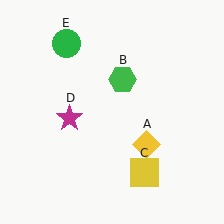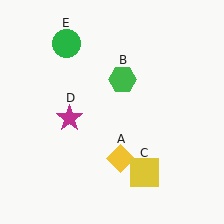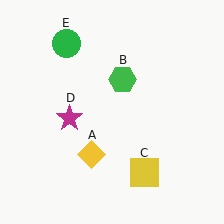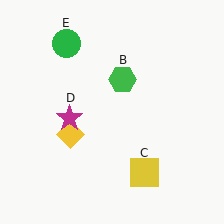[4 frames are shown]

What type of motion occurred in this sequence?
The yellow diamond (object A) rotated clockwise around the center of the scene.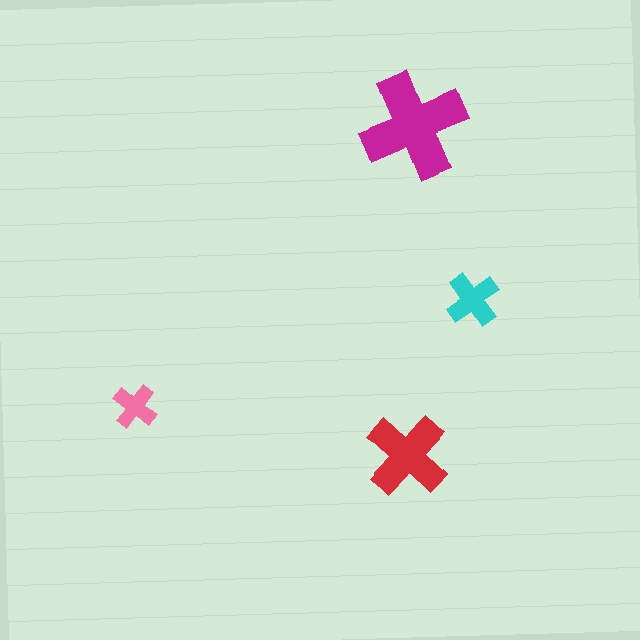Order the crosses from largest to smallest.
the magenta one, the red one, the cyan one, the pink one.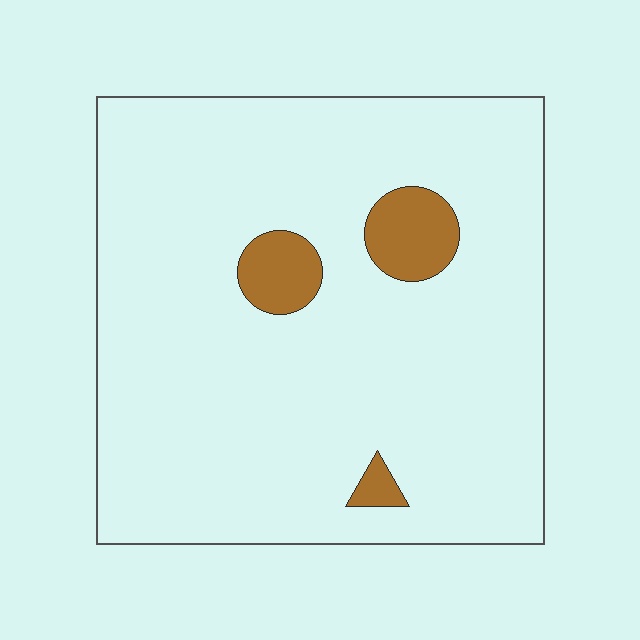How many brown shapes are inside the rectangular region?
3.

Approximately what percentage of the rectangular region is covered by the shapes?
Approximately 5%.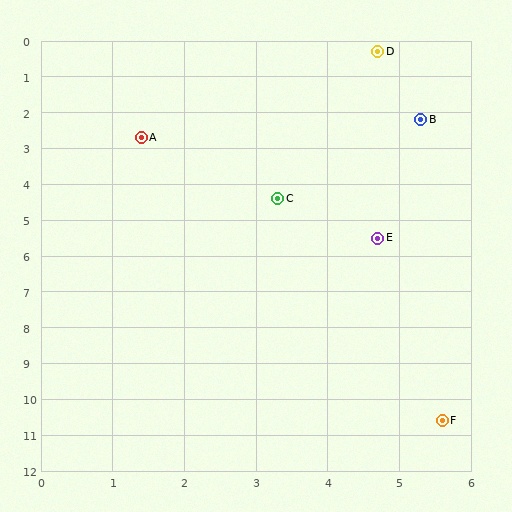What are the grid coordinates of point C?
Point C is at approximately (3.3, 4.4).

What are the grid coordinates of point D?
Point D is at approximately (4.7, 0.3).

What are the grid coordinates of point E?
Point E is at approximately (4.7, 5.5).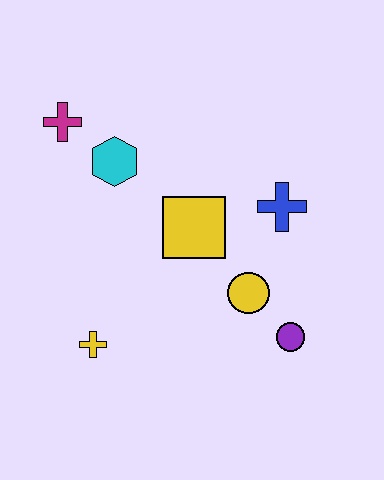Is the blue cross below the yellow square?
No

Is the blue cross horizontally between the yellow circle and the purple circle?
Yes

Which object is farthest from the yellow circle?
The magenta cross is farthest from the yellow circle.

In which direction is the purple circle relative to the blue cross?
The purple circle is below the blue cross.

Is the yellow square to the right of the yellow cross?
Yes